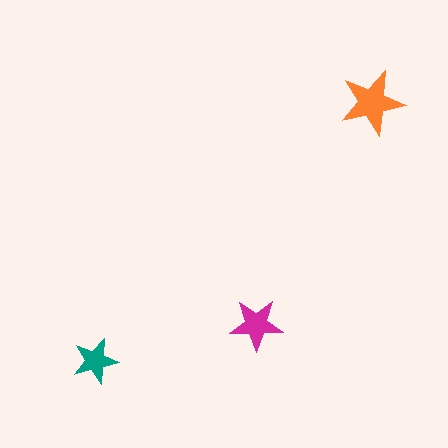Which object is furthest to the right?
The orange star is rightmost.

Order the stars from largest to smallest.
the orange one, the magenta one, the teal one.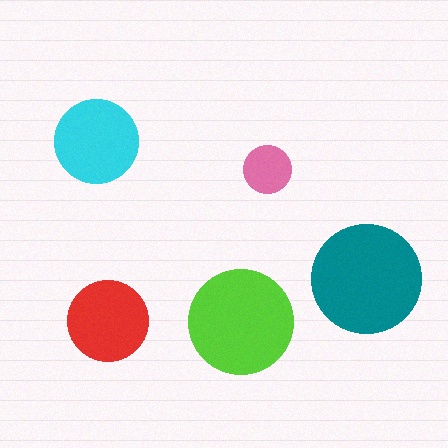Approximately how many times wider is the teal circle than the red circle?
About 1.5 times wider.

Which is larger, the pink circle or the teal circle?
The teal one.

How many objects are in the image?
There are 5 objects in the image.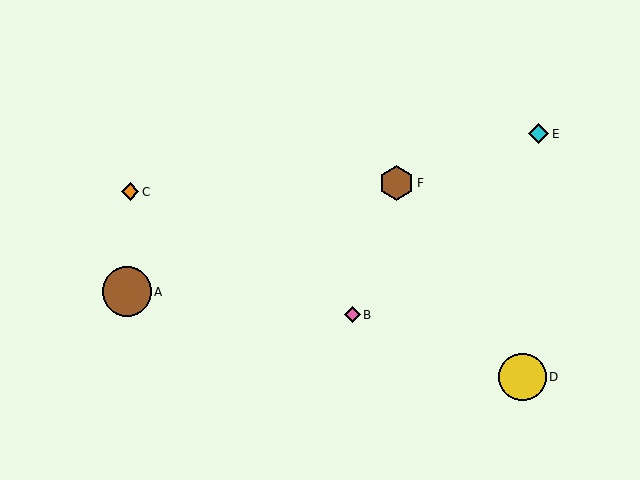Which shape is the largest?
The brown circle (labeled A) is the largest.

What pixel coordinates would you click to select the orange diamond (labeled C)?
Click at (130, 192) to select the orange diamond C.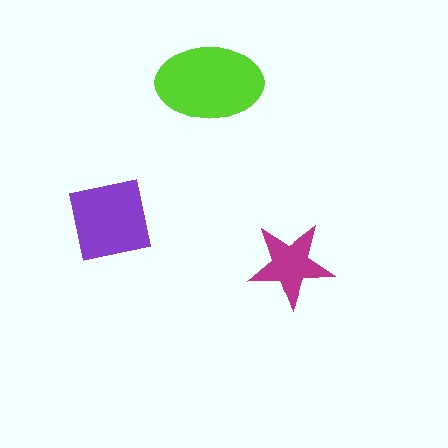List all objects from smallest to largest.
The magenta star, the purple square, the lime ellipse.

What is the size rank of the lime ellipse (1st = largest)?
1st.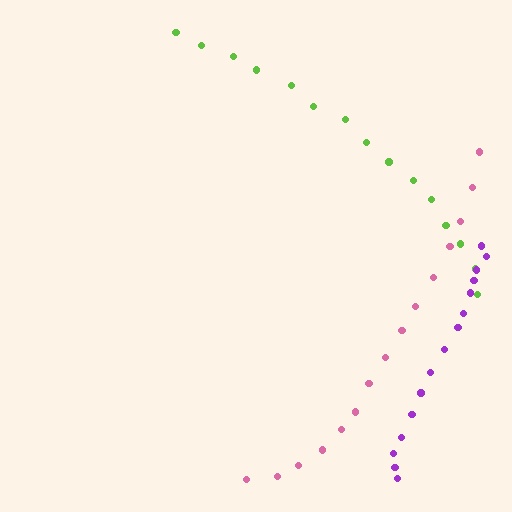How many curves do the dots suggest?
There are 3 distinct paths.